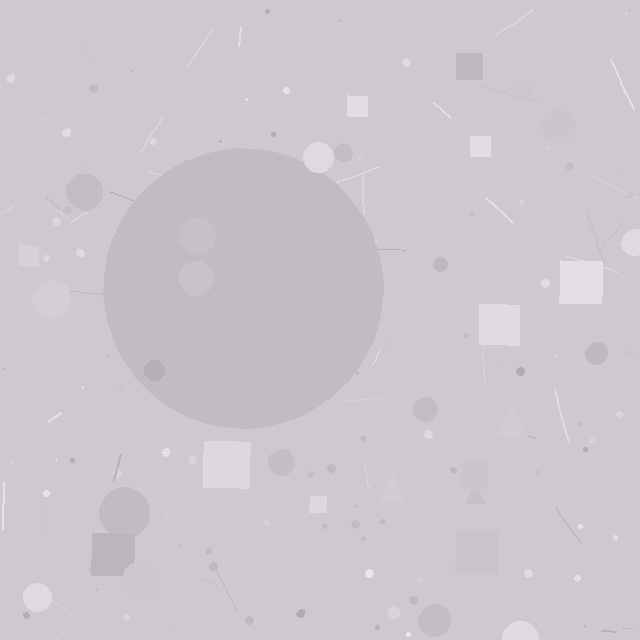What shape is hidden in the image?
A circle is hidden in the image.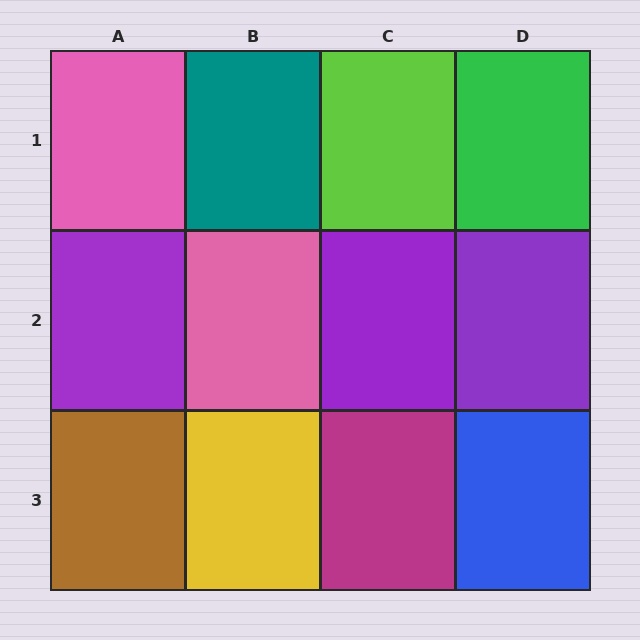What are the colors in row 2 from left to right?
Purple, pink, purple, purple.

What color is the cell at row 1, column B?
Teal.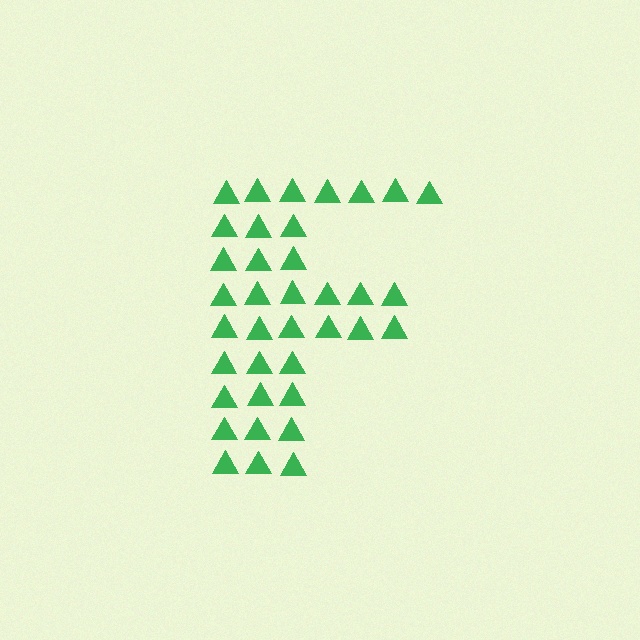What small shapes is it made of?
It is made of small triangles.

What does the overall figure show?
The overall figure shows the letter F.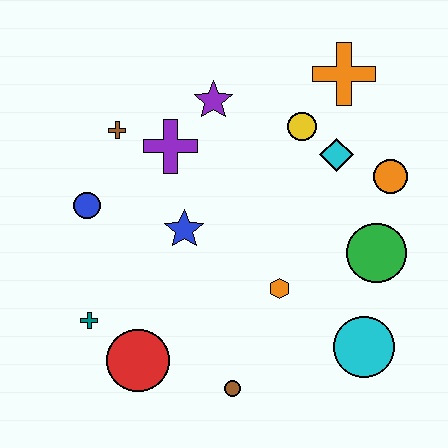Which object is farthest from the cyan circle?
The brown cross is farthest from the cyan circle.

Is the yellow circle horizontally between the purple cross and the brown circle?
No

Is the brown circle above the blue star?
No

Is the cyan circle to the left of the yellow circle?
No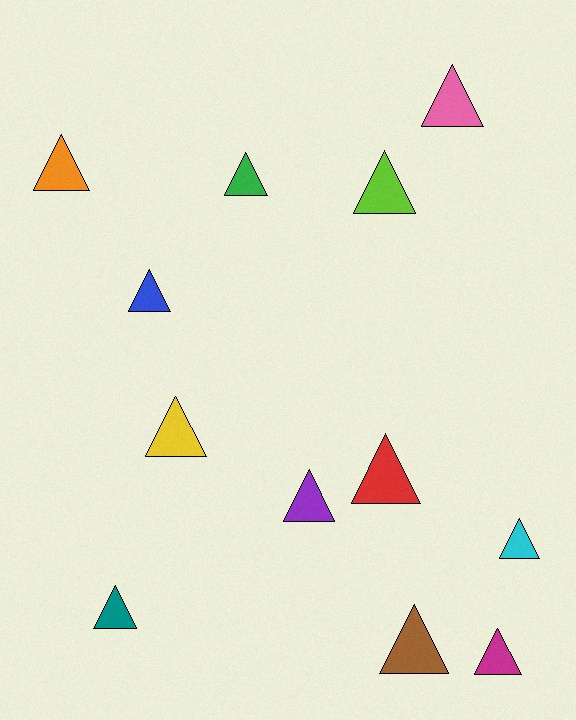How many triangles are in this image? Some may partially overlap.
There are 12 triangles.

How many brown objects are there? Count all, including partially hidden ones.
There is 1 brown object.